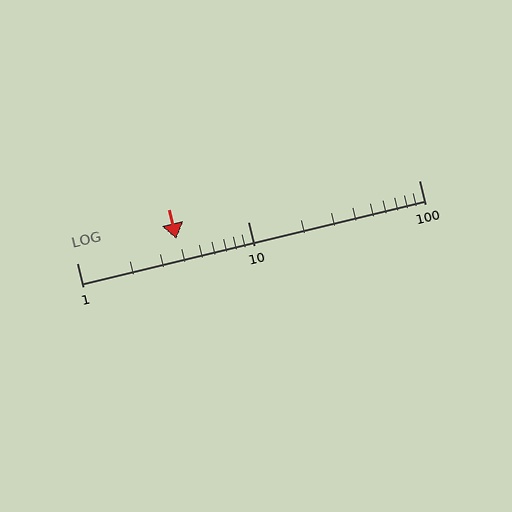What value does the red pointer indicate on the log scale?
The pointer indicates approximately 3.8.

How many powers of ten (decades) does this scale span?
The scale spans 2 decades, from 1 to 100.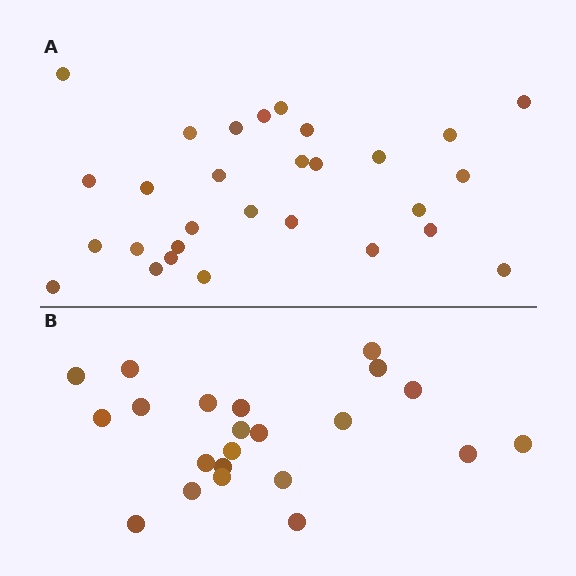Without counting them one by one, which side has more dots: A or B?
Region A (the top region) has more dots.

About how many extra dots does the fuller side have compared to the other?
Region A has roughly 8 or so more dots than region B.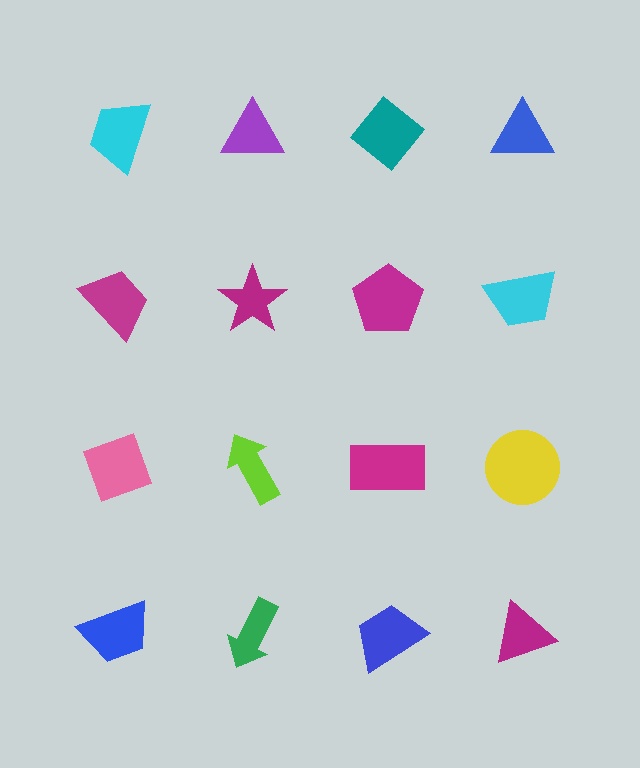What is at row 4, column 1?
A blue trapezoid.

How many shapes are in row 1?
4 shapes.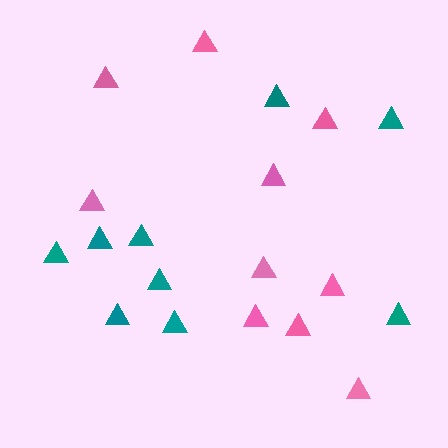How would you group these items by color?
There are 2 groups: one group of pink triangles (10) and one group of teal triangles (9).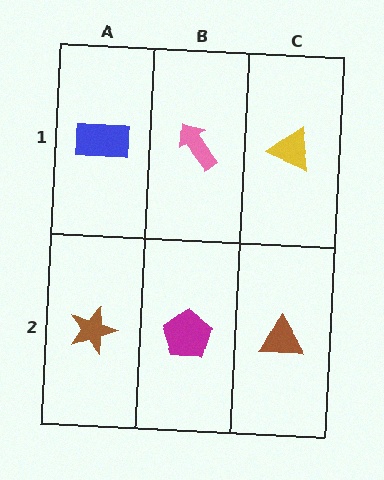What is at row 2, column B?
A magenta pentagon.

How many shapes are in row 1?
3 shapes.